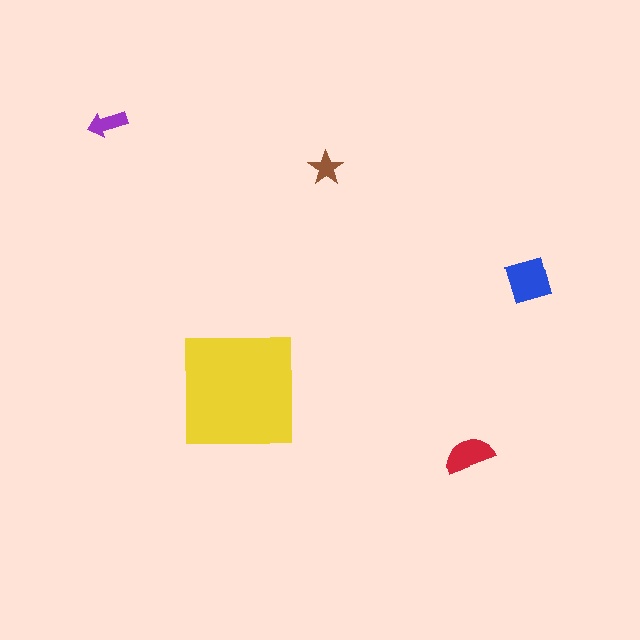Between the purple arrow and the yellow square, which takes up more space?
The yellow square.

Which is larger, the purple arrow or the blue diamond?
The blue diamond.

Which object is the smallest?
The brown star.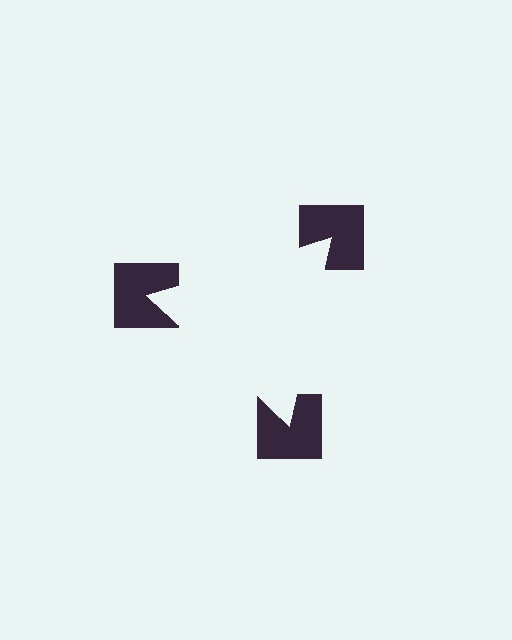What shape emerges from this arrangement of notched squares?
An illusory triangle — its edges are inferred from the aligned wedge cuts in the notched squares, not physically drawn.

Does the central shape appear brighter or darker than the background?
It typically appears slightly brighter than the background, even though no actual brightness change is drawn.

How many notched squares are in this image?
There are 3 — one at each vertex of the illusory triangle.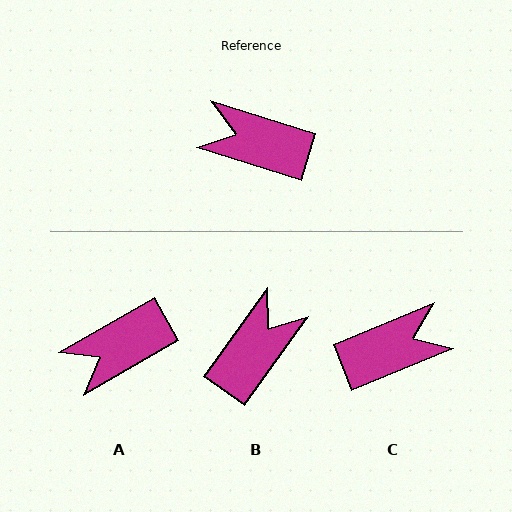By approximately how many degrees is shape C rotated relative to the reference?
Approximately 140 degrees clockwise.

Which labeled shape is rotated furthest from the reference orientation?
C, about 140 degrees away.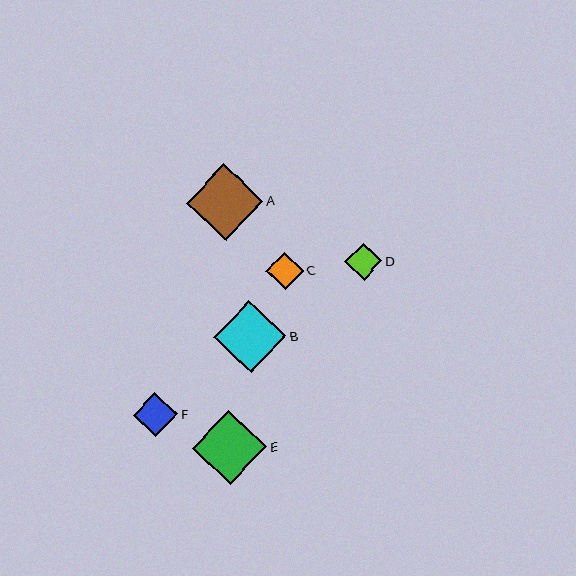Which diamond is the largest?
Diamond A is the largest with a size of approximately 76 pixels.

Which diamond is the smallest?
Diamond D is the smallest with a size of approximately 37 pixels.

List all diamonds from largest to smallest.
From largest to smallest: A, E, B, F, C, D.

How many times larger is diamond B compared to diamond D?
Diamond B is approximately 2.0 times the size of diamond D.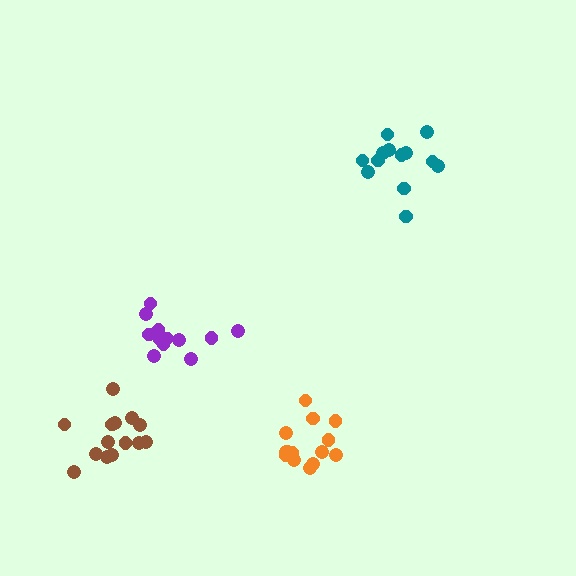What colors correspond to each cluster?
The clusters are colored: orange, teal, brown, purple.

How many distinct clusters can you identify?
There are 4 distinct clusters.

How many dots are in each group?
Group 1: 15 dots, Group 2: 13 dots, Group 3: 14 dots, Group 4: 12 dots (54 total).